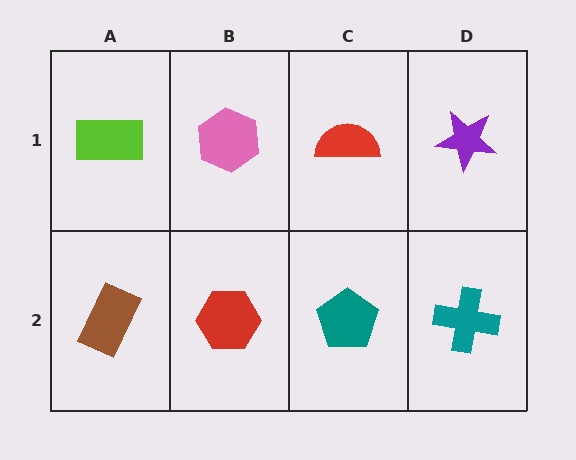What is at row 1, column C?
A red semicircle.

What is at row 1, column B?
A pink hexagon.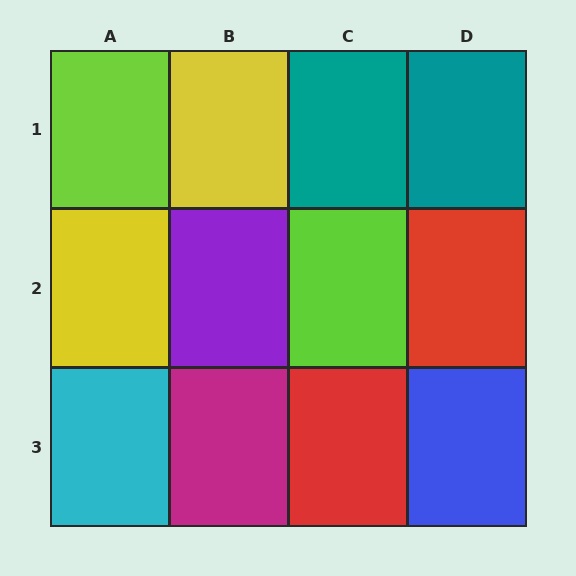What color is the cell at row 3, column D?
Blue.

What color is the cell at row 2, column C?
Lime.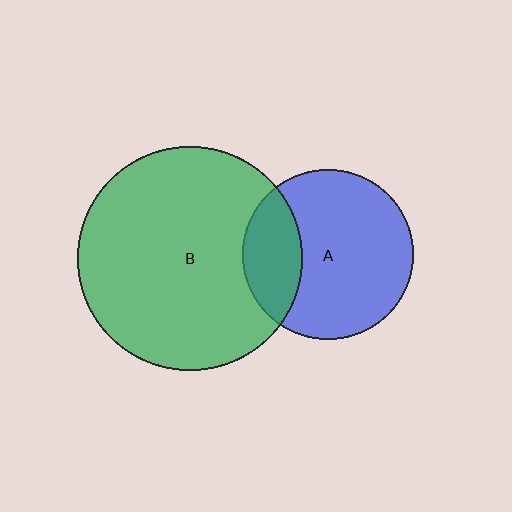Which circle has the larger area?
Circle B (green).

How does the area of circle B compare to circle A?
Approximately 1.7 times.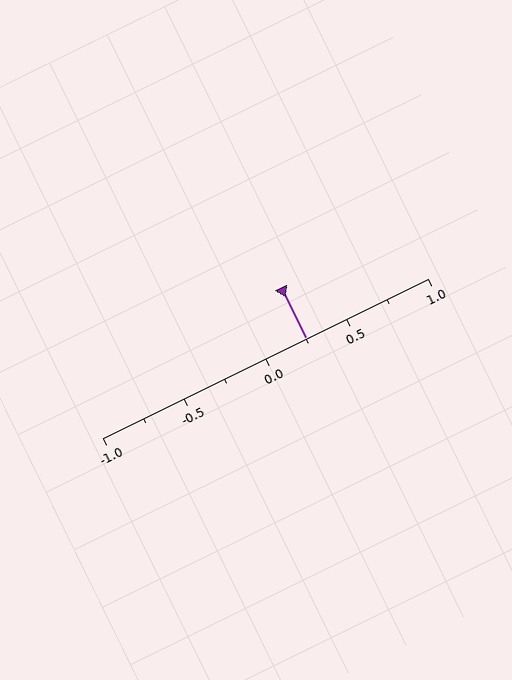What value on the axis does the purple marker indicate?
The marker indicates approximately 0.25.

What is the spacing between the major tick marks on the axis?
The major ticks are spaced 0.5 apart.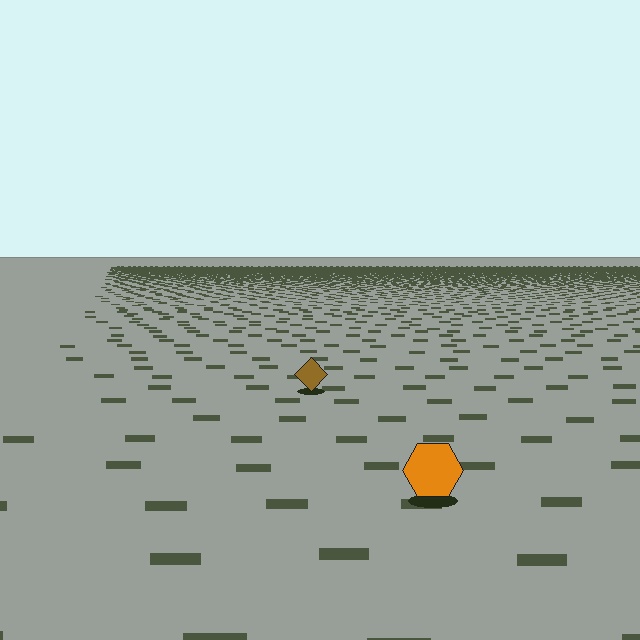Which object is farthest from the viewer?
The brown diamond is farthest from the viewer. It appears smaller and the ground texture around it is denser.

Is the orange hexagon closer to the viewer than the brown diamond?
Yes. The orange hexagon is closer — you can tell from the texture gradient: the ground texture is coarser near it.